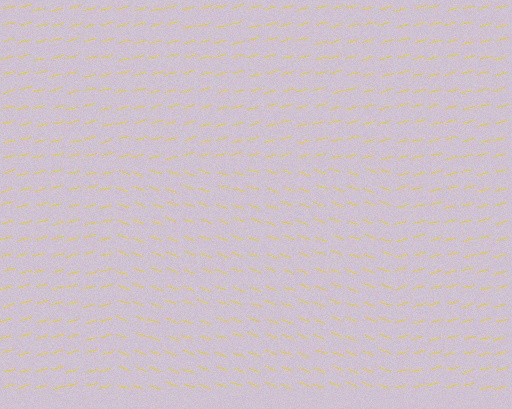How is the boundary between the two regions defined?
The boundary is defined purely by a change in line orientation (approximately 34 degrees difference). All lines are the same color and thickness.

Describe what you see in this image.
The image is filled with small yellow line segments. A rectangle region in the image has lines oriented differently from the surrounding lines, creating a visible texture boundary.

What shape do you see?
I see a rectangle.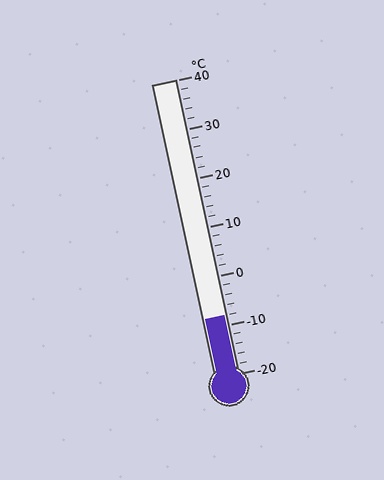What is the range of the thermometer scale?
The thermometer scale ranges from -20°C to 40°C.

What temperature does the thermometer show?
The thermometer shows approximately -8°C.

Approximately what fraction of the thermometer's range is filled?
The thermometer is filled to approximately 20% of its range.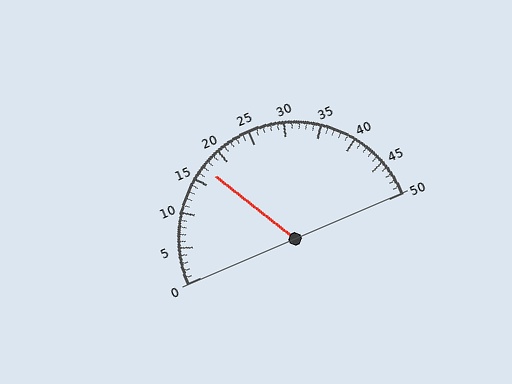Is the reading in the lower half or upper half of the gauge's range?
The reading is in the lower half of the range (0 to 50).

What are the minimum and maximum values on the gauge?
The gauge ranges from 0 to 50.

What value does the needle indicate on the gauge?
The needle indicates approximately 17.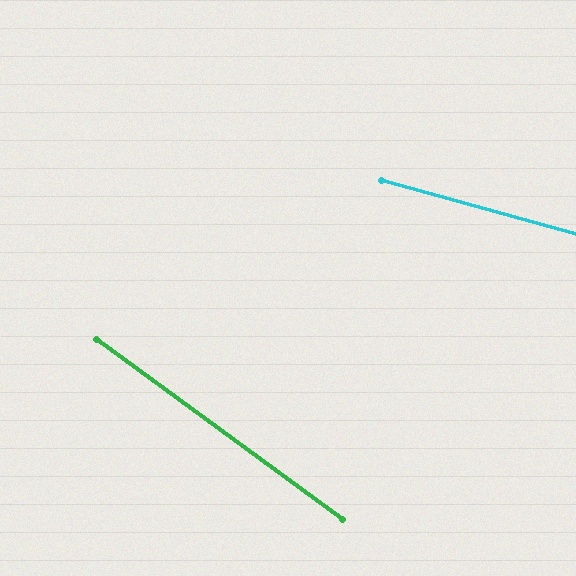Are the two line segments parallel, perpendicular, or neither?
Neither parallel nor perpendicular — they differ by about 21°.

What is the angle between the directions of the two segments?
Approximately 21 degrees.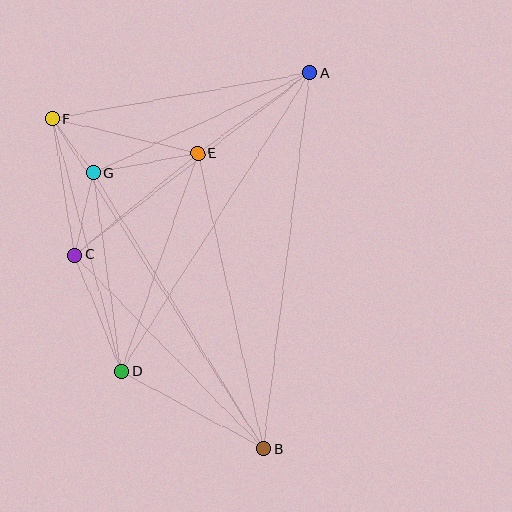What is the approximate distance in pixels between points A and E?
The distance between A and E is approximately 138 pixels.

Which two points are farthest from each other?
Points B and F are farthest from each other.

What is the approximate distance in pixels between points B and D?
The distance between B and D is approximately 162 pixels.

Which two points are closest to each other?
Points F and G are closest to each other.